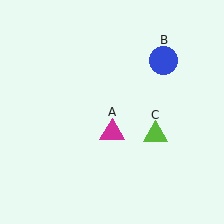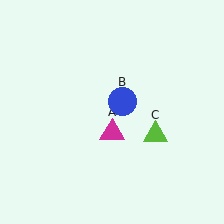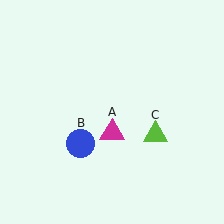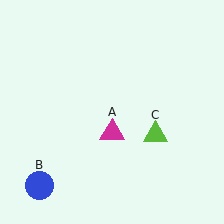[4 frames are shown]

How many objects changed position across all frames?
1 object changed position: blue circle (object B).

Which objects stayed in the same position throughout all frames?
Magenta triangle (object A) and lime triangle (object C) remained stationary.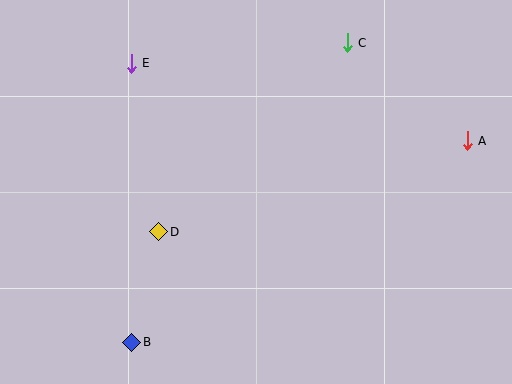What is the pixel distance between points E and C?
The distance between E and C is 217 pixels.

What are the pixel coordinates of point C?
Point C is at (347, 43).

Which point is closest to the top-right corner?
Point A is closest to the top-right corner.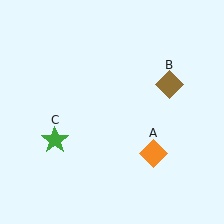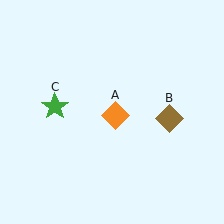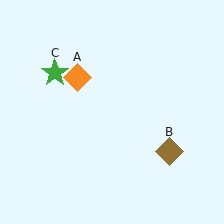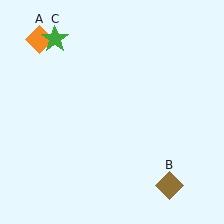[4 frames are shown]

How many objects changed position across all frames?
3 objects changed position: orange diamond (object A), brown diamond (object B), green star (object C).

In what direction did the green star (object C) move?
The green star (object C) moved up.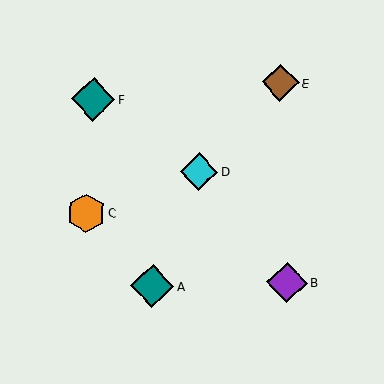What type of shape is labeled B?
Shape B is a purple diamond.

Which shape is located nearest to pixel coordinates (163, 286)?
The teal diamond (labeled A) at (152, 286) is nearest to that location.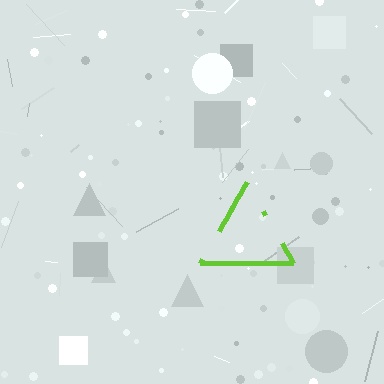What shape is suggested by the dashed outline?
The dashed outline suggests a triangle.